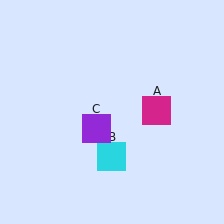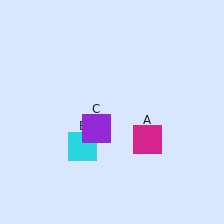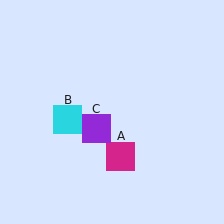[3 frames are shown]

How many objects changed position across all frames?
2 objects changed position: magenta square (object A), cyan square (object B).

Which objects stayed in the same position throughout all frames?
Purple square (object C) remained stationary.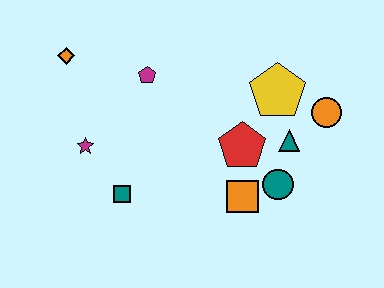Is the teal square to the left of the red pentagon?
Yes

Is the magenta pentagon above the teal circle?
Yes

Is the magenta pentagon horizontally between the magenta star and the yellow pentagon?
Yes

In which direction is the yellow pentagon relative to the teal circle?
The yellow pentagon is above the teal circle.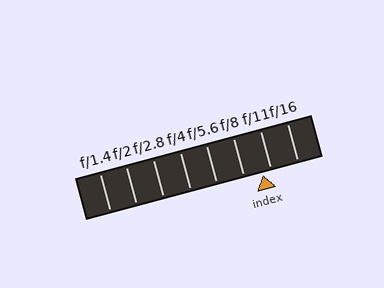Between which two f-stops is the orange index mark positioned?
The index mark is between f/8 and f/11.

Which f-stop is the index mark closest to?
The index mark is closest to f/11.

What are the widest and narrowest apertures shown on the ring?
The widest aperture shown is f/1.4 and the narrowest is f/16.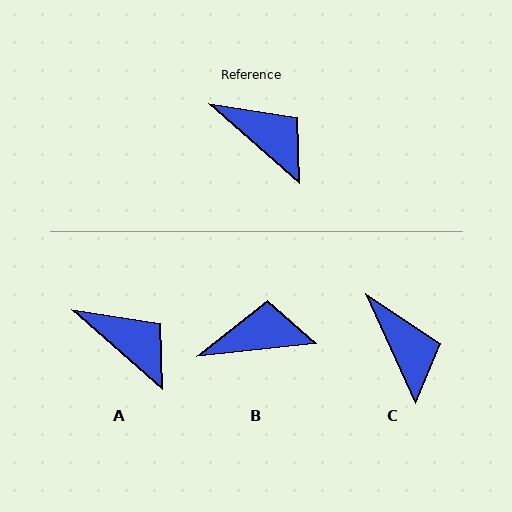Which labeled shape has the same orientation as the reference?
A.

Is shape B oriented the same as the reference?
No, it is off by about 47 degrees.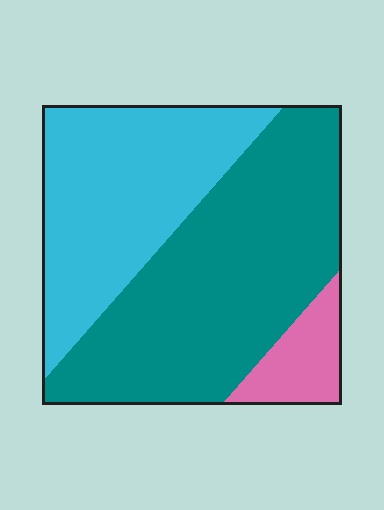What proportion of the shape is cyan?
Cyan takes up about three eighths (3/8) of the shape.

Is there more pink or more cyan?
Cyan.